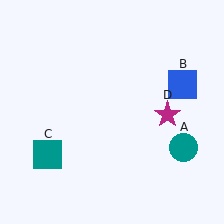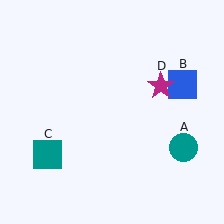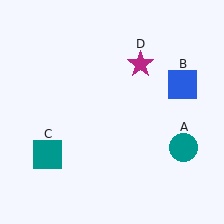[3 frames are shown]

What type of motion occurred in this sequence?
The magenta star (object D) rotated counterclockwise around the center of the scene.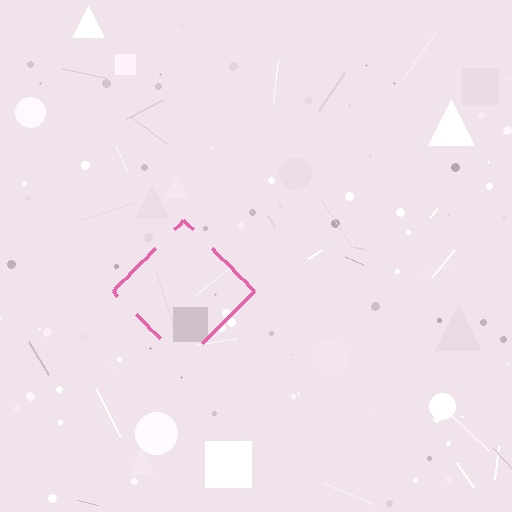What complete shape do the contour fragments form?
The contour fragments form a diamond.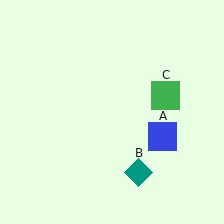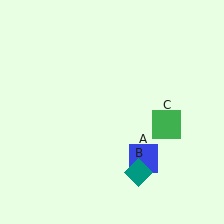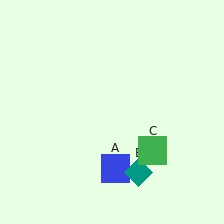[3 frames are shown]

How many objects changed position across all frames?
2 objects changed position: blue square (object A), green square (object C).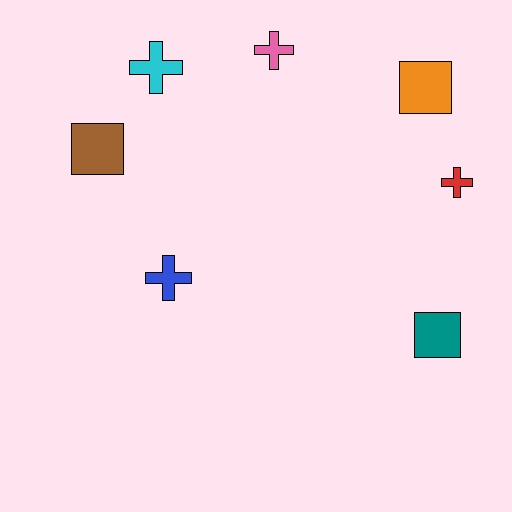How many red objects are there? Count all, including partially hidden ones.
There is 1 red object.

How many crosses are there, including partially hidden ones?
There are 4 crosses.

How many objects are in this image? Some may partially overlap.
There are 7 objects.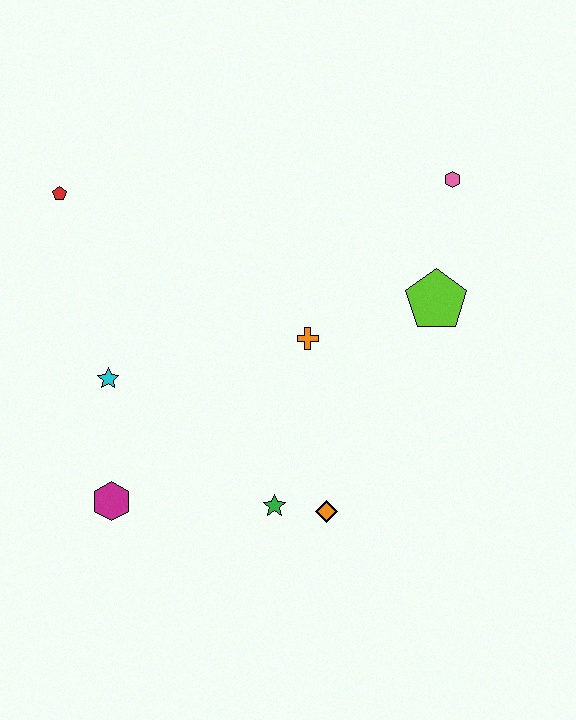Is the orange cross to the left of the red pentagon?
No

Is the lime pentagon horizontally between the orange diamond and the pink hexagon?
Yes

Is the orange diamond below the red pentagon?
Yes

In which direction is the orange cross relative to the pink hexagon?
The orange cross is below the pink hexagon.